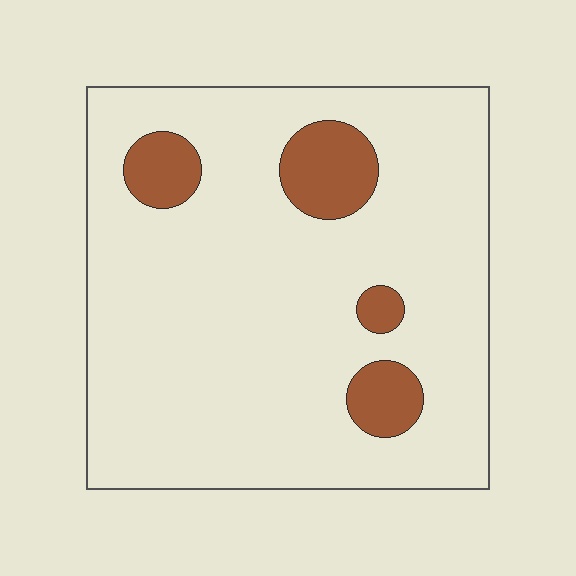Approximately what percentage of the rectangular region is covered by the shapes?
Approximately 10%.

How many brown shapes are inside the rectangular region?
4.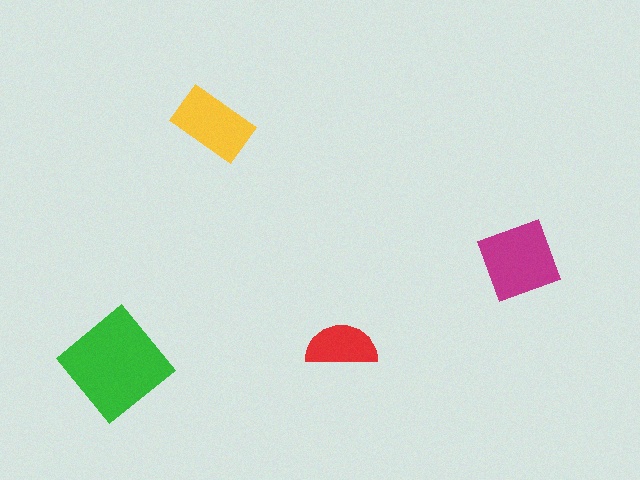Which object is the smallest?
The red semicircle.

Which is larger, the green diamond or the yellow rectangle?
The green diamond.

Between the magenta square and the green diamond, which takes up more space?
The green diamond.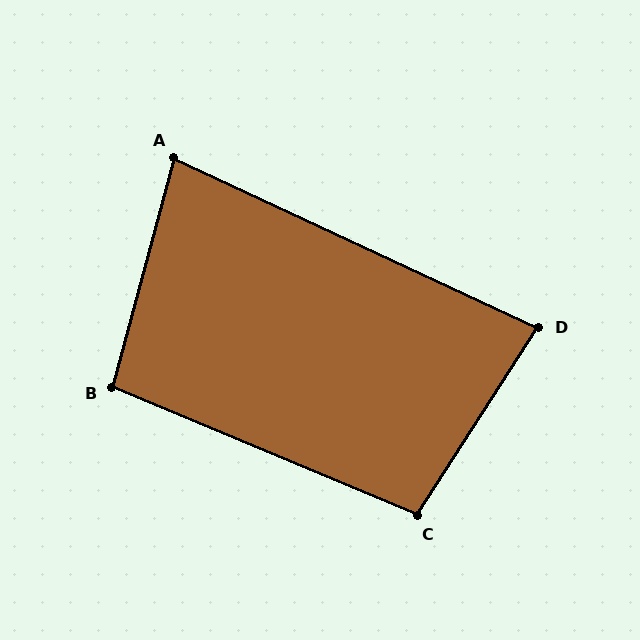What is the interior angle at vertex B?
Approximately 98 degrees (obtuse).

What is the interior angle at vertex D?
Approximately 82 degrees (acute).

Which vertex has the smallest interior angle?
A, at approximately 80 degrees.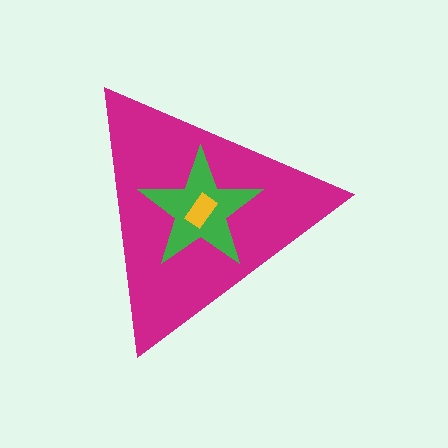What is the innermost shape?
The yellow rectangle.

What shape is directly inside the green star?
The yellow rectangle.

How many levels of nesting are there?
3.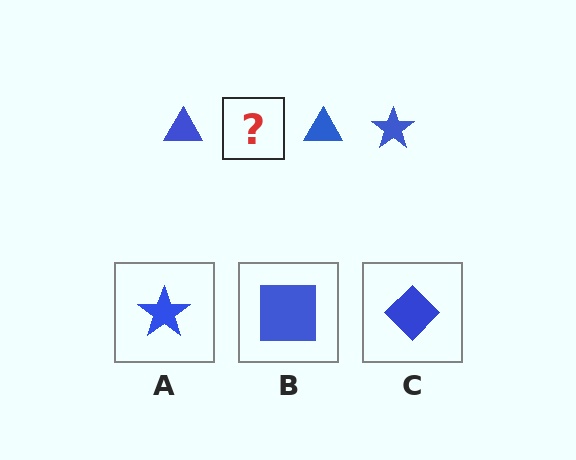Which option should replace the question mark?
Option A.